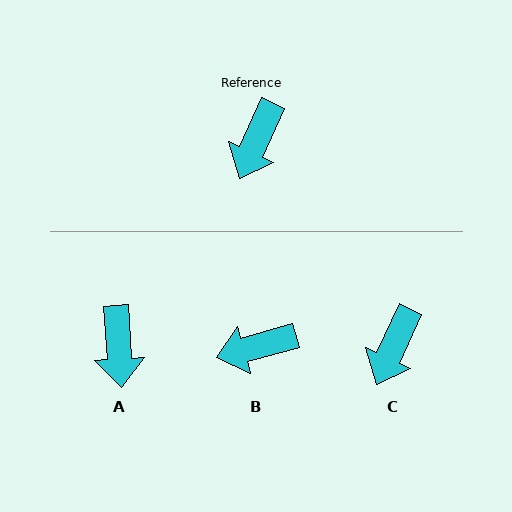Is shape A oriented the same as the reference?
No, it is off by about 28 degrees.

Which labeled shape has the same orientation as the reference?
C.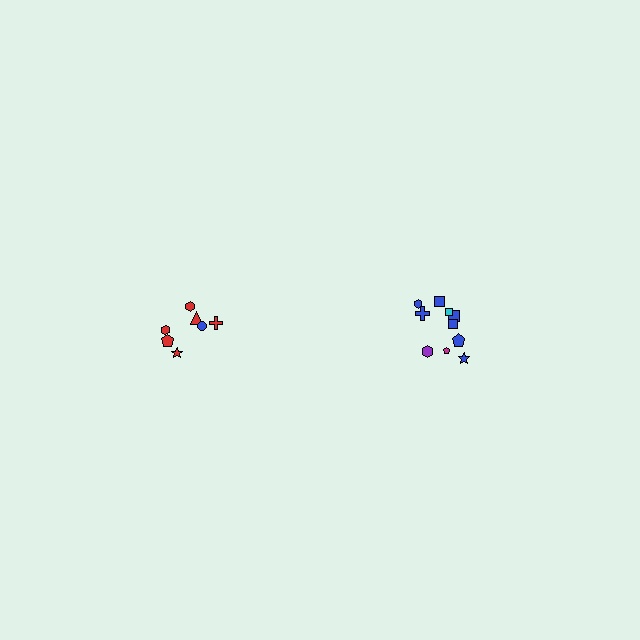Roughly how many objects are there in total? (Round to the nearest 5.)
Roughly 15 objects in total.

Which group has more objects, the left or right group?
The right group.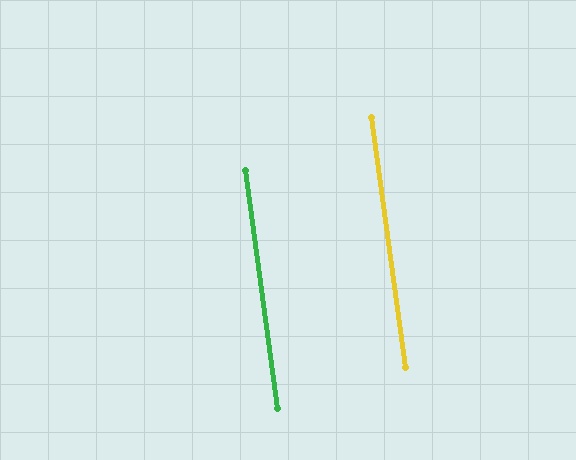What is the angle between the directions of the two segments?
Approximately 0 degrees.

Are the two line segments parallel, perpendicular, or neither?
Parallel — their directions differ by only 0.2°.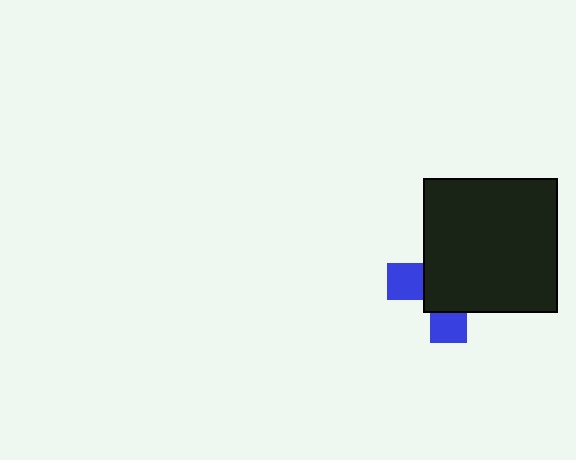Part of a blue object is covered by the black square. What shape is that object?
It is a cross.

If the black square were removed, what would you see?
You would see the complete blue cross.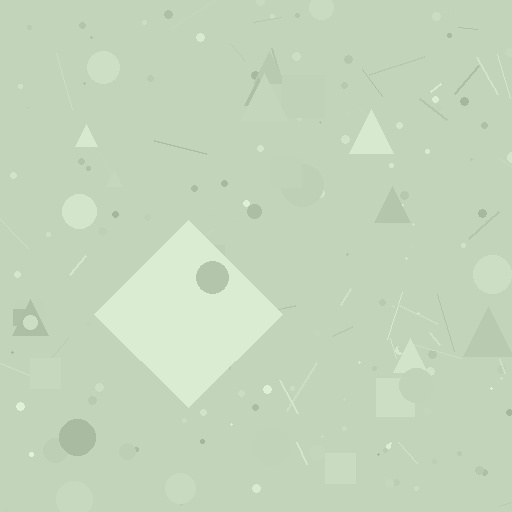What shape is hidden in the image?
A diamond is hidden in the image.